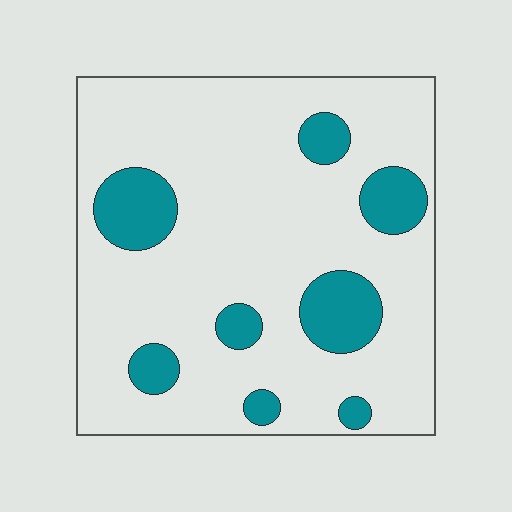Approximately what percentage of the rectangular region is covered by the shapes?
Approximately 20%.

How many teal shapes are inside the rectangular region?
8.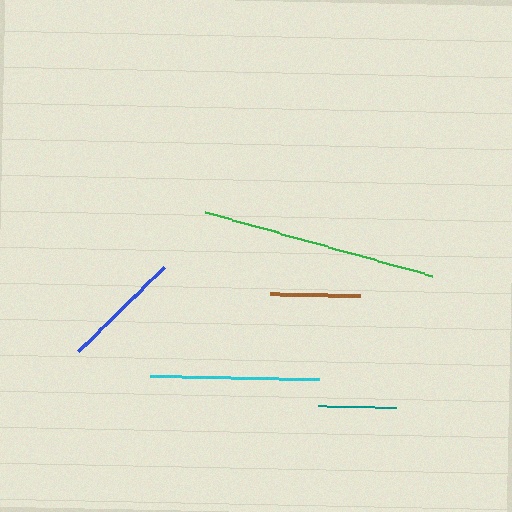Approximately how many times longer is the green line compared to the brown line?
The green line is approximately 2.6 times the length of the brown line.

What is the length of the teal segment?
The teal segment is approximately 78 pixels long.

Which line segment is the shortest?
The teal line is the shortest at approximately 78 pixels.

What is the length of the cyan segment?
The cyan segment is approximately 169 pixels long.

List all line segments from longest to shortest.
From longest to shortest: green, cyan, blue, brown, teal.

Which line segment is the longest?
The green line is the longest at approximately 236 pixels.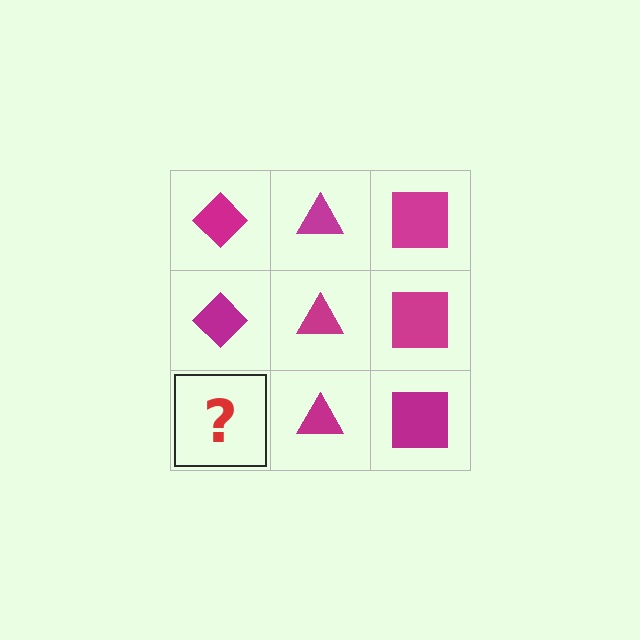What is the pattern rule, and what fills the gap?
The rule is that each column has a consistent shape. The gap should be filled with a magenta diamond.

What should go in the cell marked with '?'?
The missing cell should contain a magenta diamond.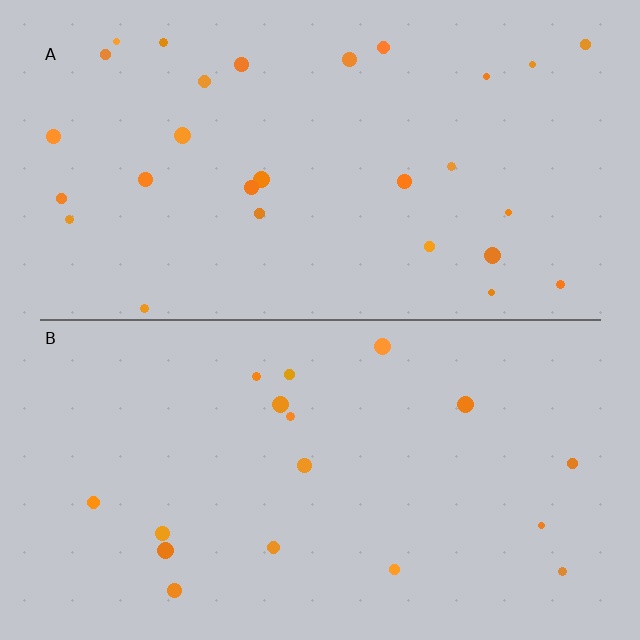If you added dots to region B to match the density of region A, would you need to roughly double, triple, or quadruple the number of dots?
Approximately double.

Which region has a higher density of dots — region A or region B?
A (the top).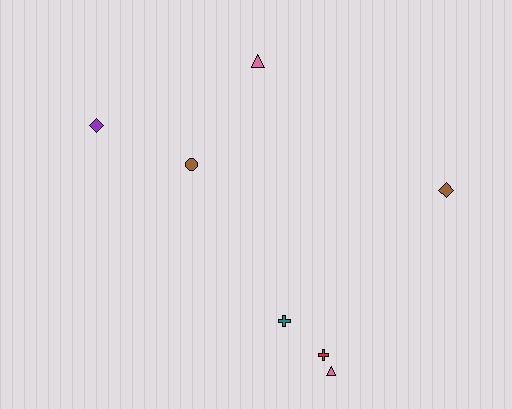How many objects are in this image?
There are 7 objects.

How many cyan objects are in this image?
There are no cyan objects.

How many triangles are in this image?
There are 2 triangles.